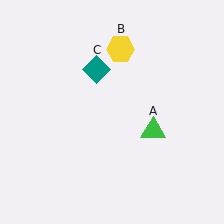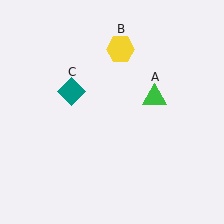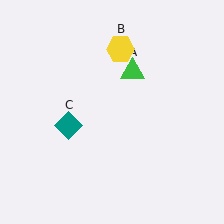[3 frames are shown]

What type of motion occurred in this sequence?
The green triangle (object A), teal diamond (object C) rotated counterclockwise around the center of the scene.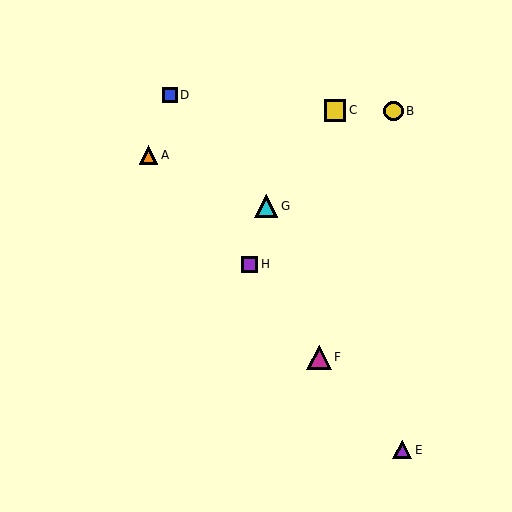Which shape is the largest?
The magenta triangle (labeled F) is the largest.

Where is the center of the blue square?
The center of the blue square is at (170, 95).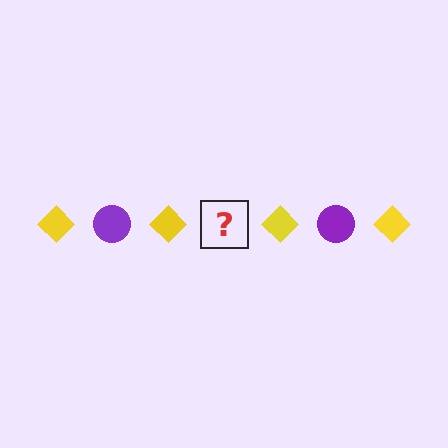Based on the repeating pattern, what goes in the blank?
The blank should be a purple circle.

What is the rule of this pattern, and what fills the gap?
The rule is that the pattern alternates between yellow diamond and purple circle. The gap should be filled with a purple circle.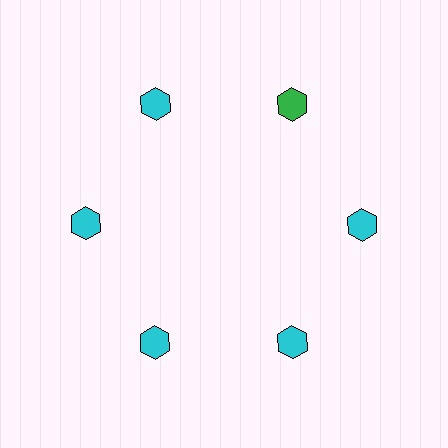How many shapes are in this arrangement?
There are 6 shapes arranged in a ring pattern.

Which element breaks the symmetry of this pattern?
The green hexagon at roughly the 1 o'clock position breaks the symmetry. All other shapes are cyan hexagons.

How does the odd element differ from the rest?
It has a different color: green instead of cyan.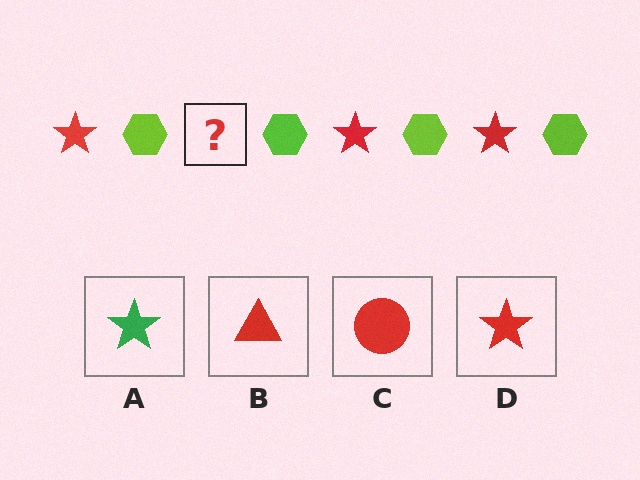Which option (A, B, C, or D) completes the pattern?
D.